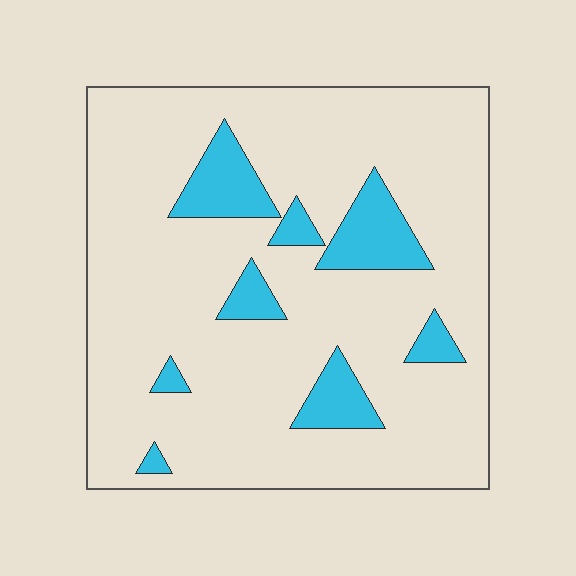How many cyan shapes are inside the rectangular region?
8.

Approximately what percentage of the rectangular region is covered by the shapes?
Approximately 15%.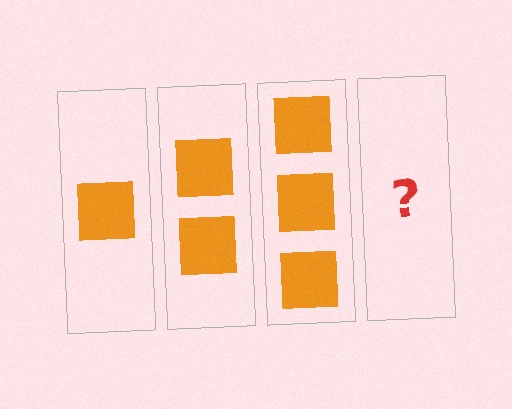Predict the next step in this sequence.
The next step is 4 squares.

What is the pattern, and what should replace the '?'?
The pattern is that each step adds one more square. The '?' should be 4 squares.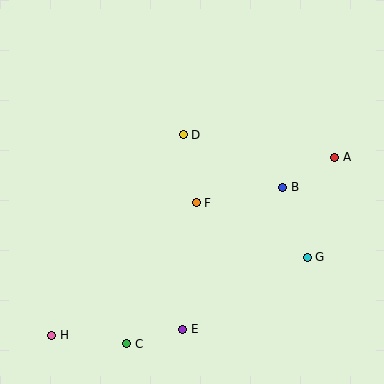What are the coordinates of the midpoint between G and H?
The midpoint between G and H is at (180, 296).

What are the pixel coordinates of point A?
Point A is at (335, 157).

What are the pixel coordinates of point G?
Point G is at (307, 257).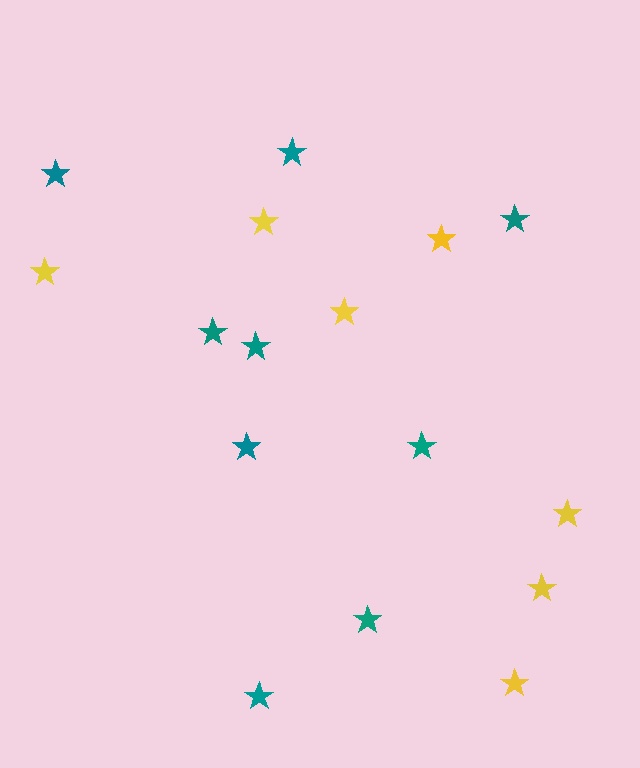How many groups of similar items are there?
There are 2 groups: one group of teal stars (9) and one group of yellow stars (7).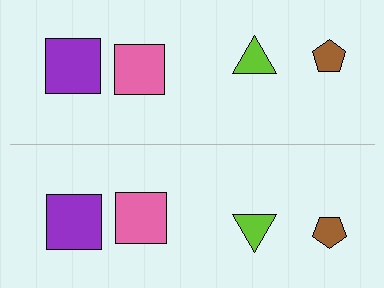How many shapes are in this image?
There are 8 shapes in this image.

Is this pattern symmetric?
Yes, this pattern has bilateral (reflection) symmetry.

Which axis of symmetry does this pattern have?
The pattern has a horizontal axis of symmetry running through the center of the image.